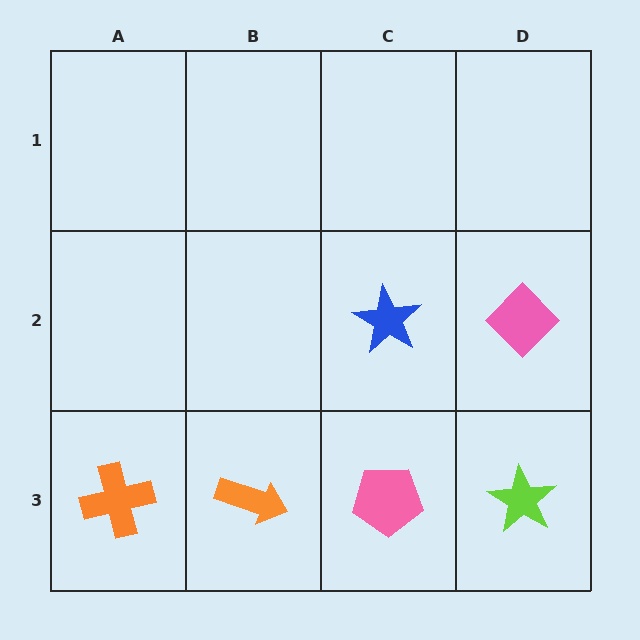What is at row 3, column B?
An orange arrow.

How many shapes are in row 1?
0 shapes.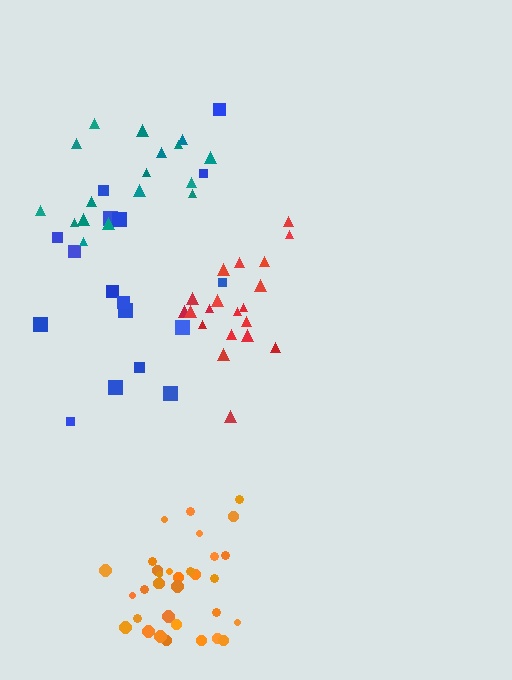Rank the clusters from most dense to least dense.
orange, red, teal, blue.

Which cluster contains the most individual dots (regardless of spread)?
Orange (33).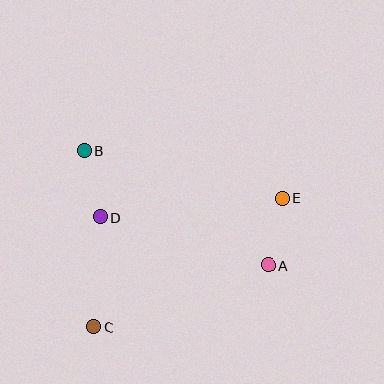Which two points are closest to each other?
Points B and D are closest to each other.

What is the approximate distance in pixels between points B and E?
The distance between B and E is approximately 203 pixels.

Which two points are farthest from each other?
Points C and E are farthest from each other.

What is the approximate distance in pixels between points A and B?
The distance between A and B is approximately 216 pixels.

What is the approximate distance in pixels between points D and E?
The distance between D and E is approximately 183 pixels.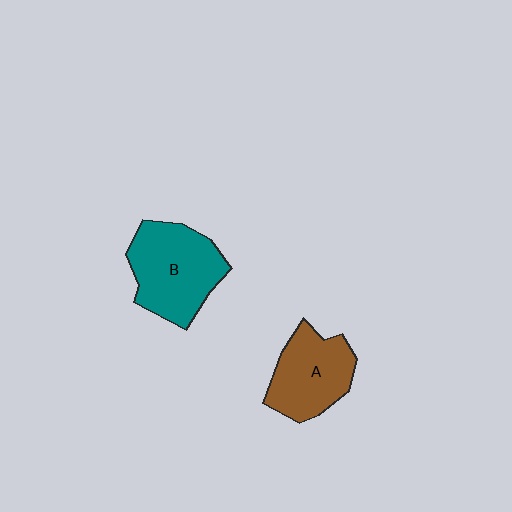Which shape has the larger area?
Shape B (teal).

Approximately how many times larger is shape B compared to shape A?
Approximately 1.2 times.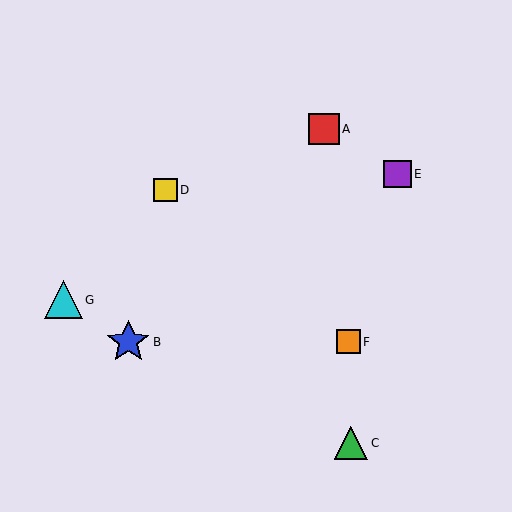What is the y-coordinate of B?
Object B is at y≈342.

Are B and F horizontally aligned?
Yes, both are at y≈342.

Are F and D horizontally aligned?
No, F is at y≈342 and D is at y≈190.